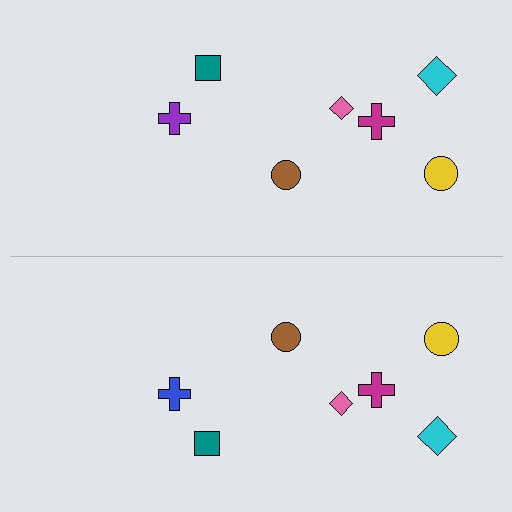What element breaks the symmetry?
The blue cross on the bottom side breaks the symmetry — its mirror counterpart is purple.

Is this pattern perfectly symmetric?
No, the pattern is not perfectly symmetric. The blue cross on the bottom side breaks the symmetry — its mirror counterpart is purple.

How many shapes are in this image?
There are 14 shapes in this image.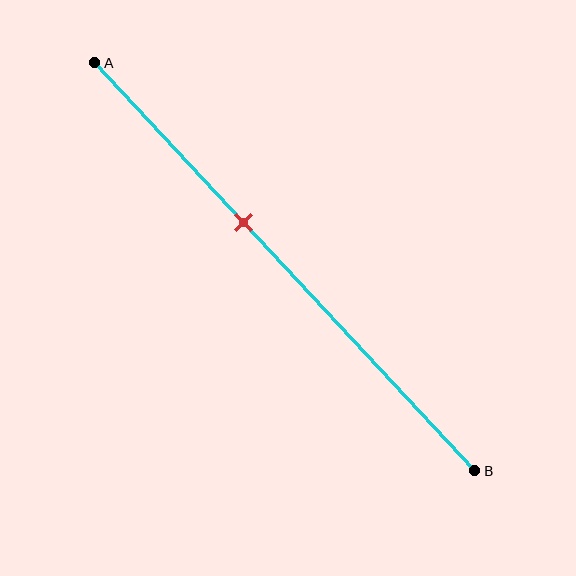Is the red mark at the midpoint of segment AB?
No, the mark is at about 40% from A, not at the 50% midpoint.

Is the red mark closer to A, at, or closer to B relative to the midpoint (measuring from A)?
The red mark is closer to point A than the midpoint of segment AB.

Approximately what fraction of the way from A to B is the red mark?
The red mark is approximately 40% of the way from A to B.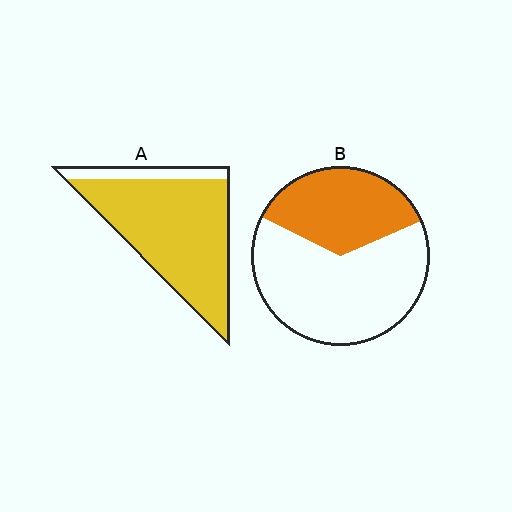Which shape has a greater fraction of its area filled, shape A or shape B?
Shape A.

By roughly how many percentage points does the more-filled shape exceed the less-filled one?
By roughly 50 percentage points (A over B).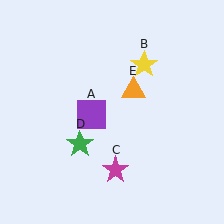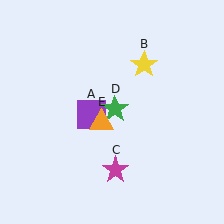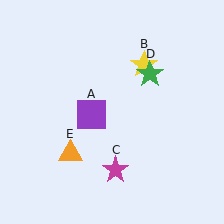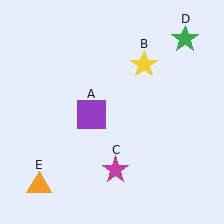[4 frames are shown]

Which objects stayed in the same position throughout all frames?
Purple square (object A) and yellow star (object B) and magenta star (object C) remained stationary.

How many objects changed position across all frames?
2 objects changed position: green star (object D), orange triangle (object E).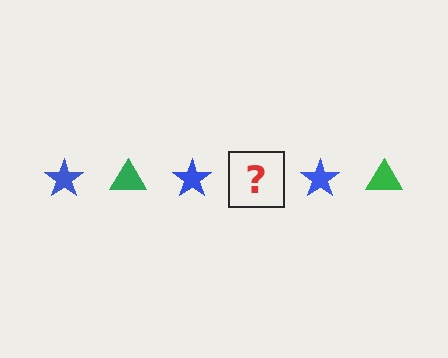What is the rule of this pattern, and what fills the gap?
The rule is that the pattern alternates between blue star and green triangle. The gap should be filled with a green triangle.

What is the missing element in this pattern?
The missing element is a green triangle.